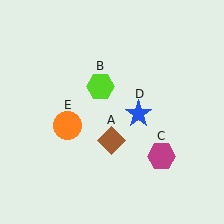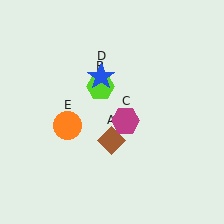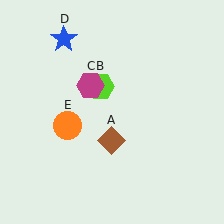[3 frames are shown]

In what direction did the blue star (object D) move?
The blue star (object D) moved up and to the left.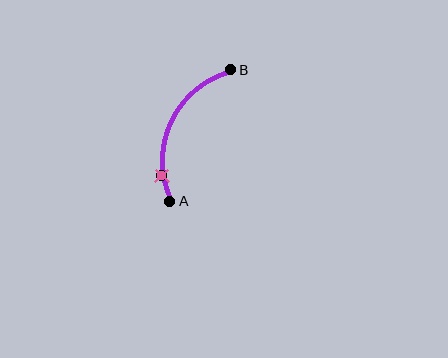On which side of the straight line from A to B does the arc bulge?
The arc bulges to the left of the straight line connecting A and B.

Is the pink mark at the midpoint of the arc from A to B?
No. The pink mark lies on the arc but is closer to endpoint A. The arc midpoint would be at the point on the curve equidistant along the arc from both A and B.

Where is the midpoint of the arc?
The arc midpoint is the point on the curve farthest from the straight line joining A and B. It sits to the left of that line.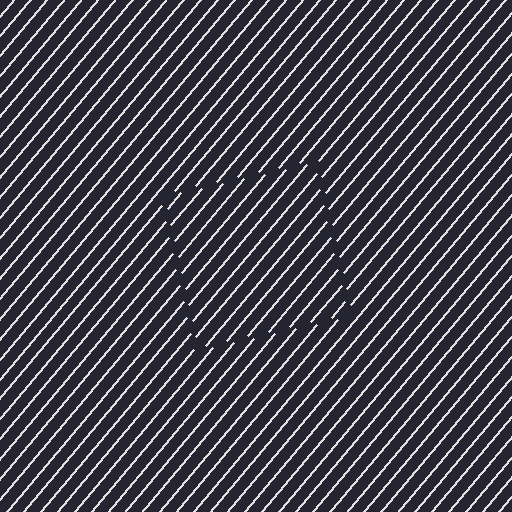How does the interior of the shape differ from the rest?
The interior of the shape contains the same grating, shifted by half a period — the contour is defined by the phase discontinuity where line-ends from the inner and outer gratings abut.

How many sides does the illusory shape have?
4 sides — the line-ends trace a square.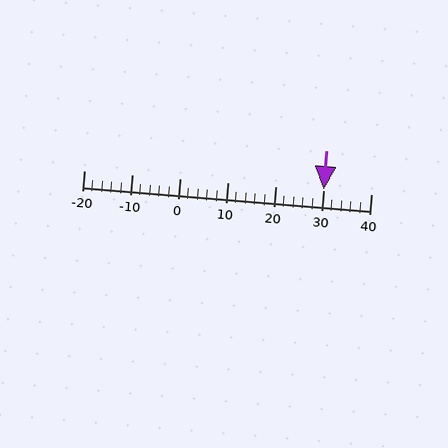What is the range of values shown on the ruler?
The ruler shows values from -20 to 40.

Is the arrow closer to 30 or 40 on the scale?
The arrow is closer to 30.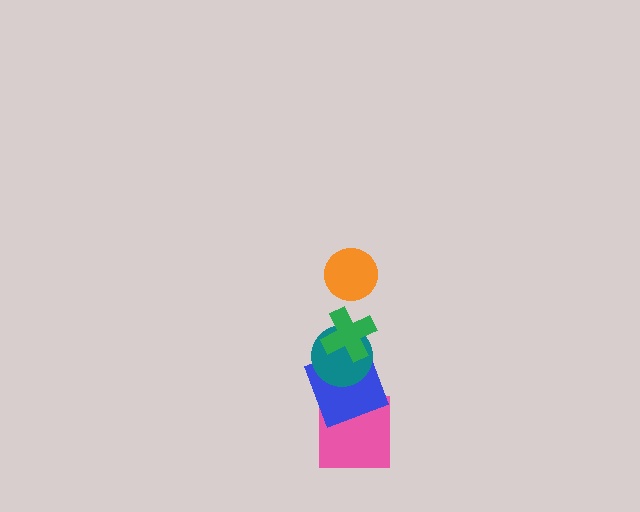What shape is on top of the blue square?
The teal circle is on top of the blue square.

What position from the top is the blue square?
The blue square is 4th from the top.